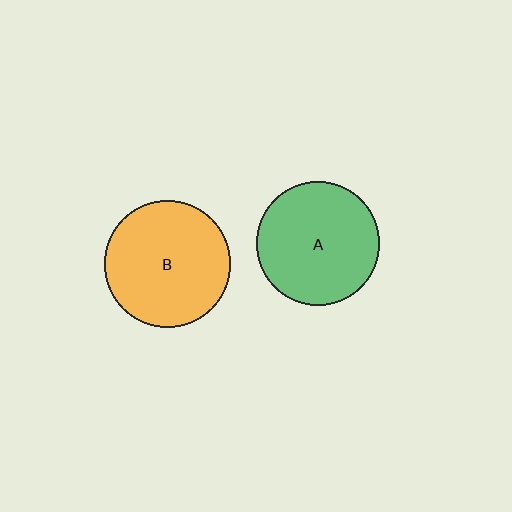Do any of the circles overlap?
No, none of the circles overlap.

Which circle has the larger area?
Circle B (orange).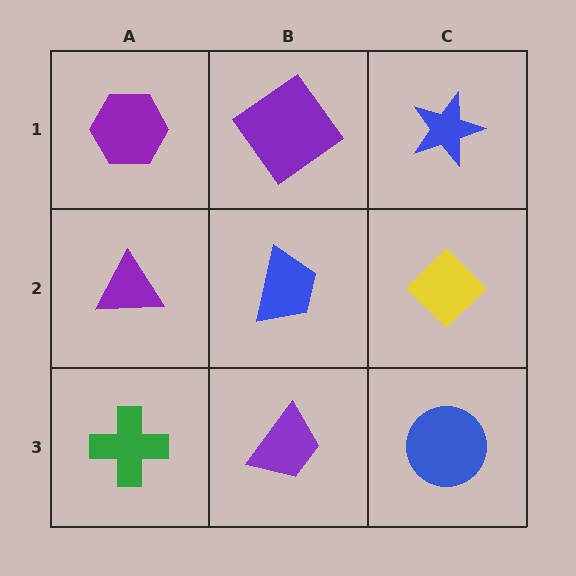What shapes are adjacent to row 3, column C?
A yellow diamond (row 2, column C), a purple trapezoid (row 3, column B).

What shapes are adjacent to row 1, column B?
A blue trapezoid (row 2, column B), a purple hexagon (row 1, column A), a blue star (row 1, column C).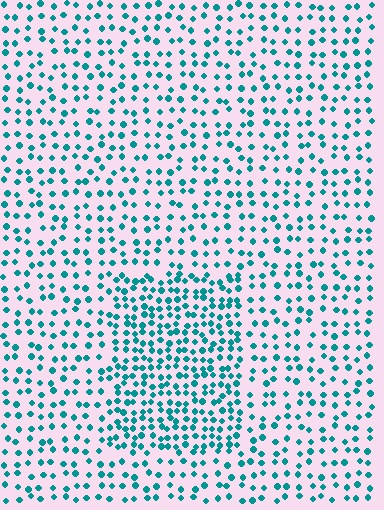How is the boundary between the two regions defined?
The boundary is defined by a change in element density (approximately 1.8x ratio). All elements are the same color, size, and shape.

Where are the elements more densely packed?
The elements are more densely packed inside the rectangle boundary.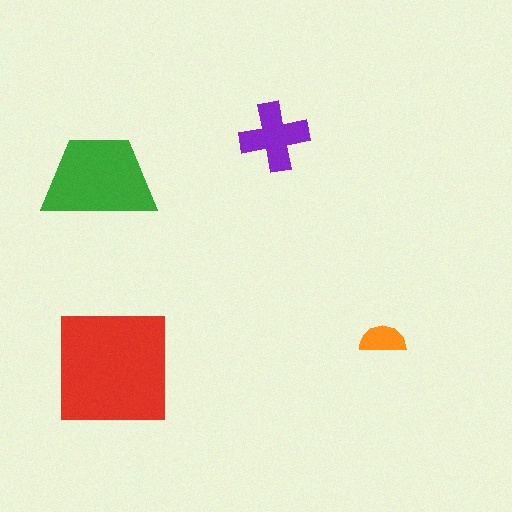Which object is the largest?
The red square.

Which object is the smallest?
The orange semicircle.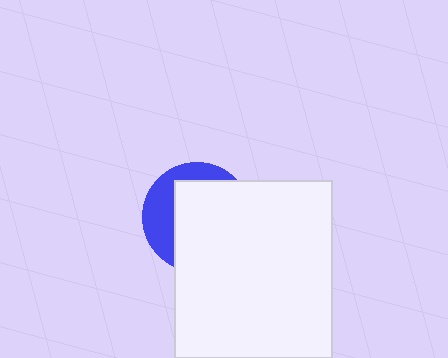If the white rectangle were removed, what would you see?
You would see the complete blue circle.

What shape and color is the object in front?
The object in front is a white rectangle.